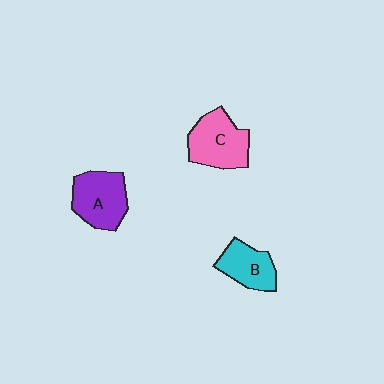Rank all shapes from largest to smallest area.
From largest to smallest: C (pink), A (purple), B (cyan).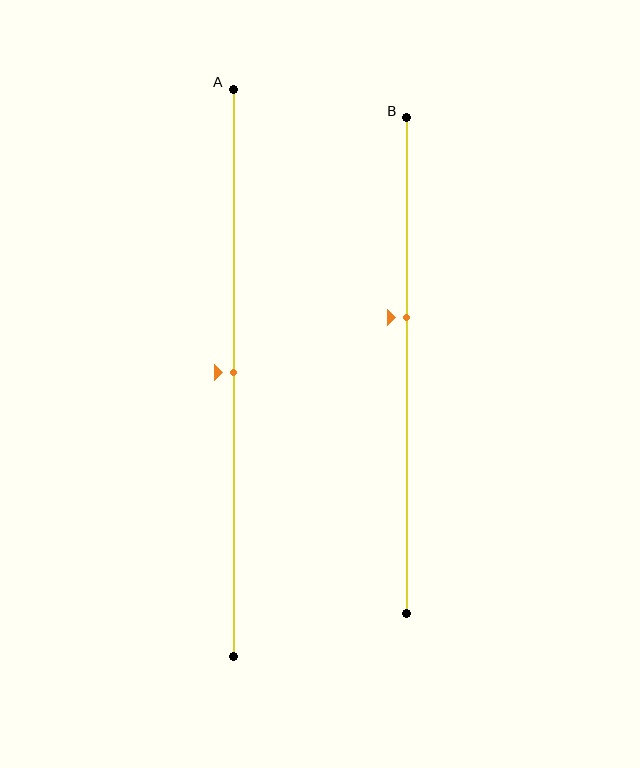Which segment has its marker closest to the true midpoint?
Segment A has its marker closest to the true midpoint.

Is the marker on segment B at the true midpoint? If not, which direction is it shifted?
No, the marker on segment B is shifted upward by about 10% of the segment length.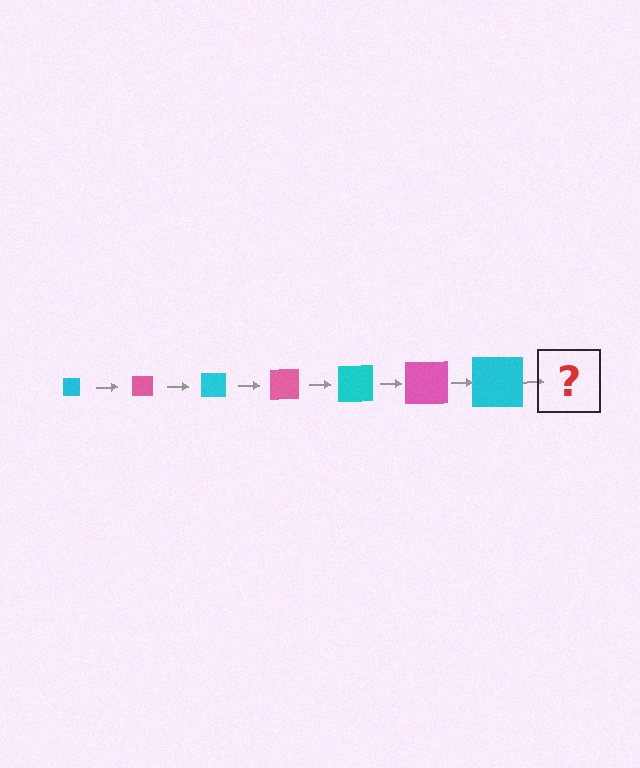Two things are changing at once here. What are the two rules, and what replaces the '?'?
The two rules are that the square grows larger each step and the color cycles through cyan and pink. The '?' should be a pink square, larger than the previous one.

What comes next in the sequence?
The next element should be a pink square, larger than the previous one.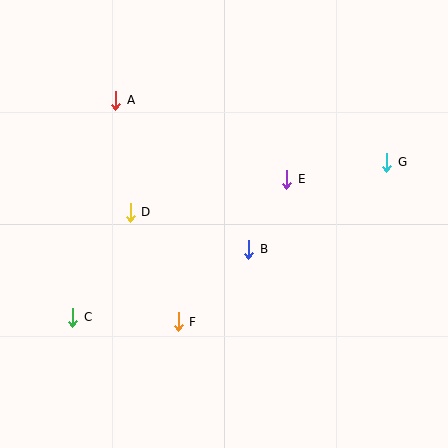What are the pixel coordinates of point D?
Point D is at (130, 212).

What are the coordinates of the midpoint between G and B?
The midpoint between G and B is at (318, 206).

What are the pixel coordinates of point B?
Point B is at (249, 250).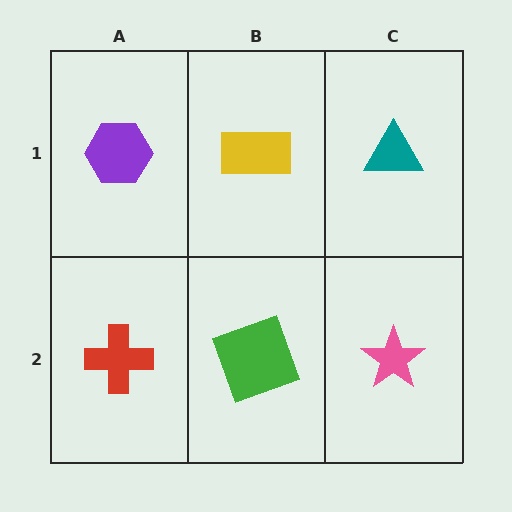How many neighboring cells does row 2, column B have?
3.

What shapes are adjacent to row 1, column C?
A pink star (row 2, column C), a yellow rectangle (row 1, column B).